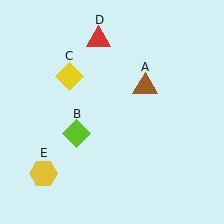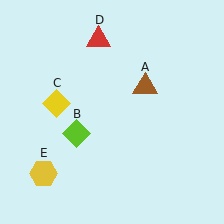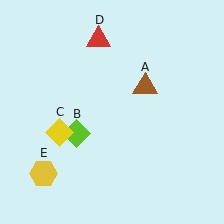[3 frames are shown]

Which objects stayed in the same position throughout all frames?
Brown triangle (object A) and lime diamond (object B) and red triangle (object D) and yellow hexagon (object E) remained stationary.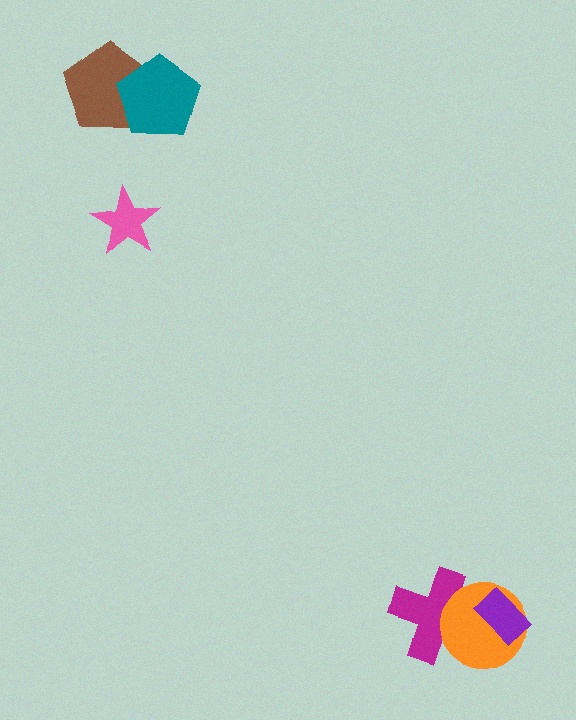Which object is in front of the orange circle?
The purple rectangle is in front of the orange circle.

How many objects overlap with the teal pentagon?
1 object overlaps with the teal pentagon.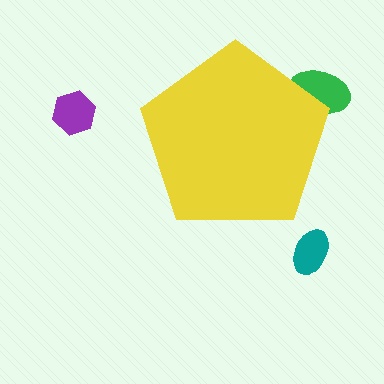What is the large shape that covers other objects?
A yellow pentagon.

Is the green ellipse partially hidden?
Yes, the green ellipse is partially hidden behind the yellow pentagon.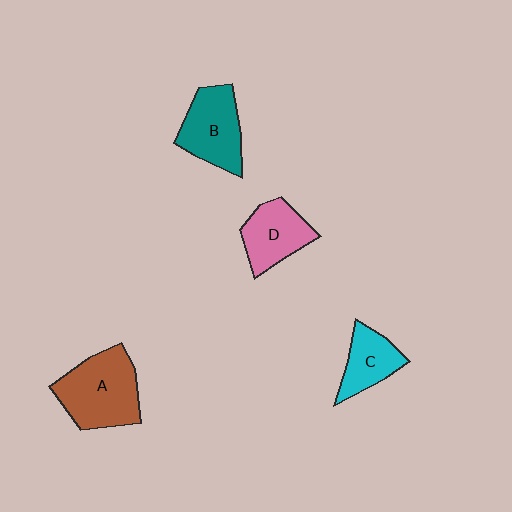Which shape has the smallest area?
Shape C (cyan).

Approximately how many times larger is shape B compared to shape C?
Approximately 1.4 times.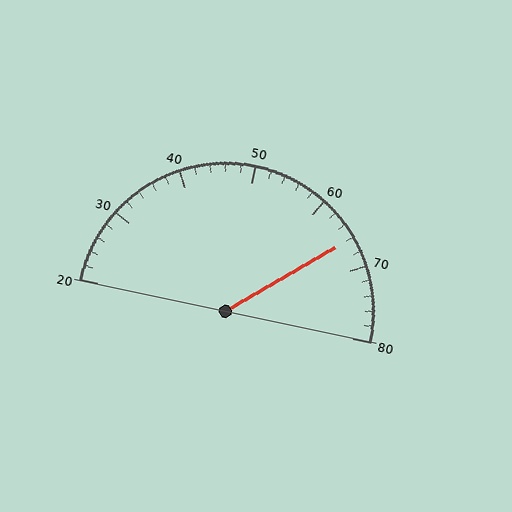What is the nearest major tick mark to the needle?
The nearest major tick mark is 70.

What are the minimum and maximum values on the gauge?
The gauge ranges from 20 to 80.